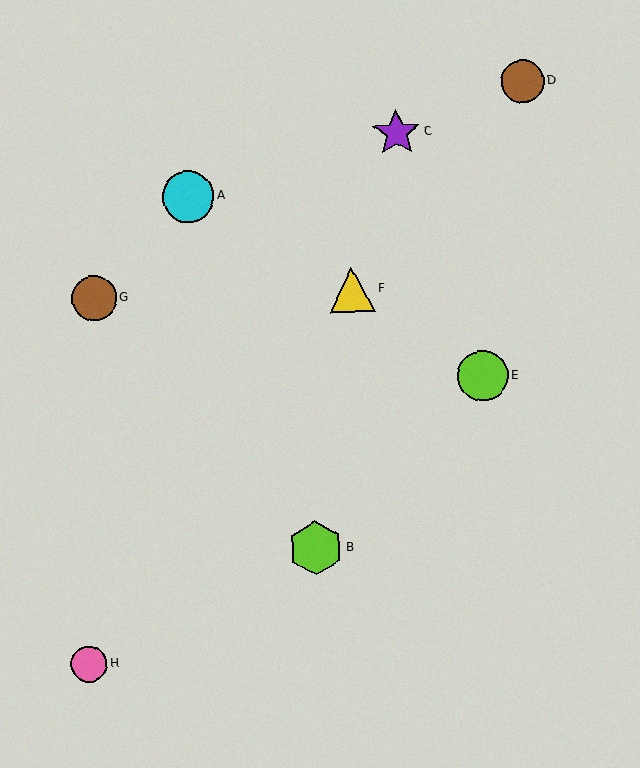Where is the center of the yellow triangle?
The center of the yellow triangle is at (352, 290).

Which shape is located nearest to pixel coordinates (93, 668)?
The pink circle (labeled H) at (89, 664) is nearest to that location.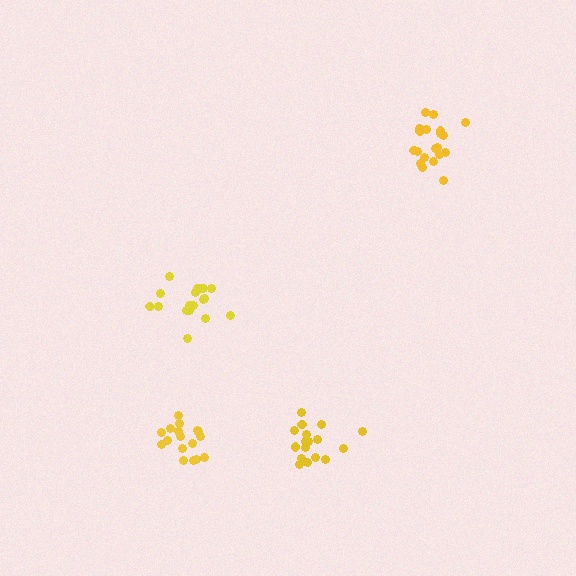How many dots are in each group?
Group 1: 17 dots, Group 2: 19 dots, Group 3: 20 dots, Group 4: 17 dots (73 total).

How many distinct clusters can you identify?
There are 4 distinct clusters.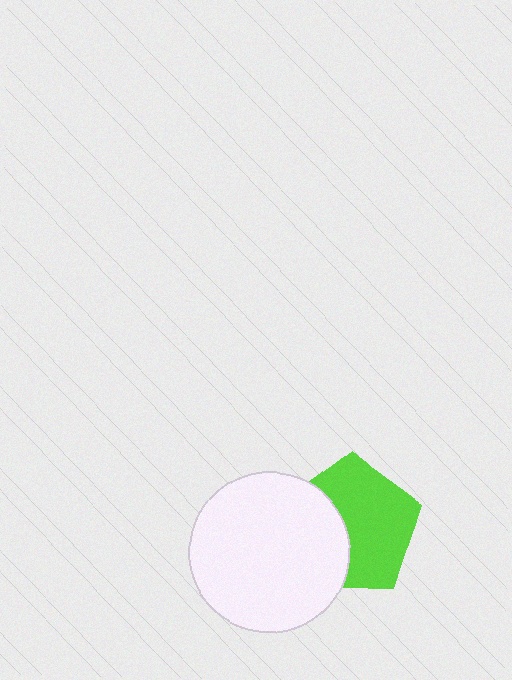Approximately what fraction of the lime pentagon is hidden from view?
Roughly 38% of the lime pentagon is hidden behind the white circle.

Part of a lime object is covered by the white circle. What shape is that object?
It is a pentagon.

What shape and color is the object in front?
The object in front is a white circle.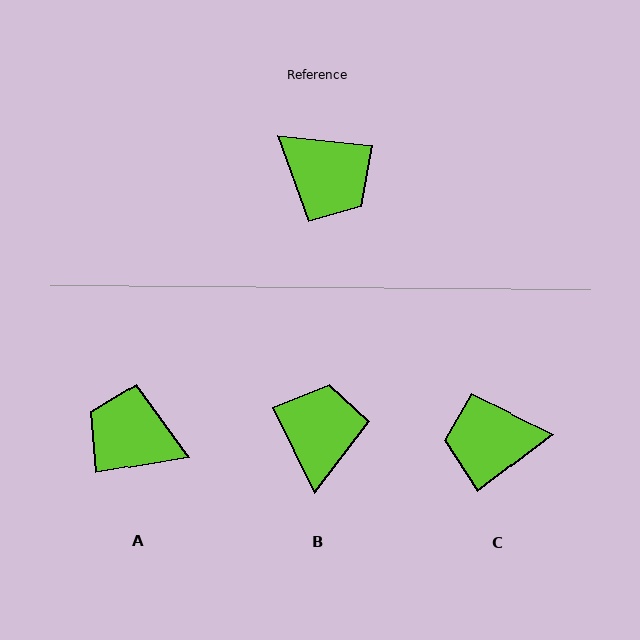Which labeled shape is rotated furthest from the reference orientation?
A, about 165 degrees away.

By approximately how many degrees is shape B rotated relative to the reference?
Approximately 122 degrees counter-clockwise.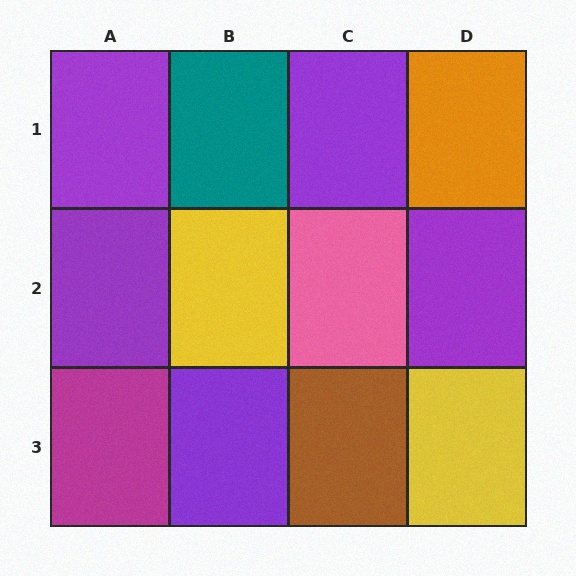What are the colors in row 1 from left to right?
Purple, teal, purple, orange.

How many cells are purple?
5 cells are purple.